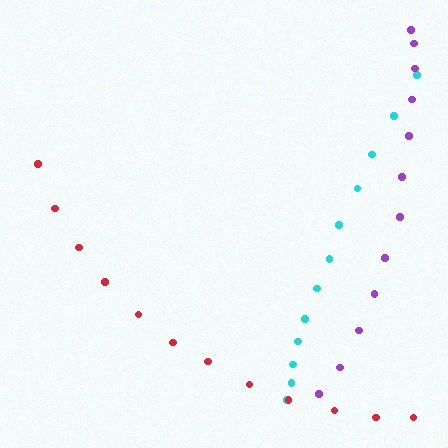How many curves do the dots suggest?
There are 3 distinct paths.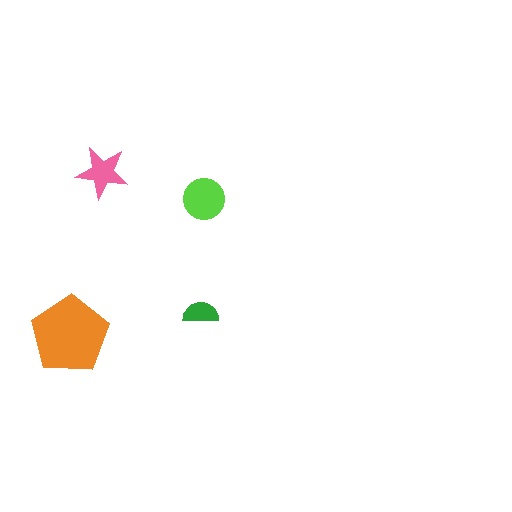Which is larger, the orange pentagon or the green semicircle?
The orange pentagon.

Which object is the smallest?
The green semicircle.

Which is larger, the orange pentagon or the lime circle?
The orange pentagon.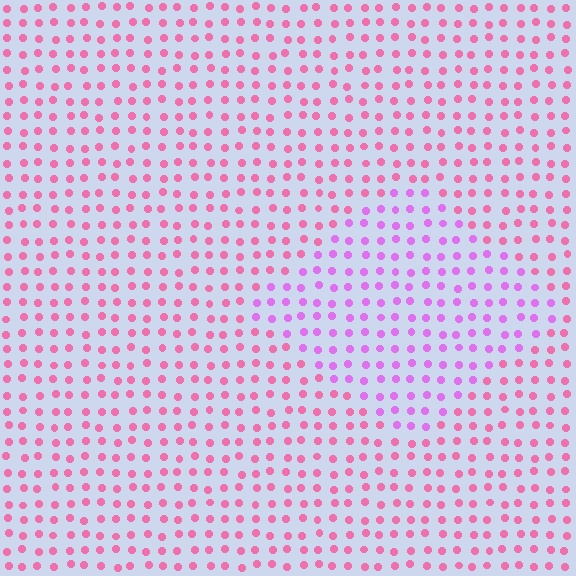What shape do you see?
I see a diamond.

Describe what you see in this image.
The image is filled with small pink elements in a uniform arrangement. A diamond-shaped region is visible where the elements are tinted to a slightly different hue, forming a subtle color boundary.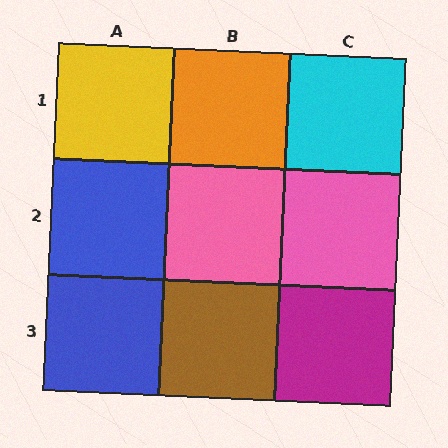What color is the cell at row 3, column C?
Magenta.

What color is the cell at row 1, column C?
Cyan.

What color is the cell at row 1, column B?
Orange.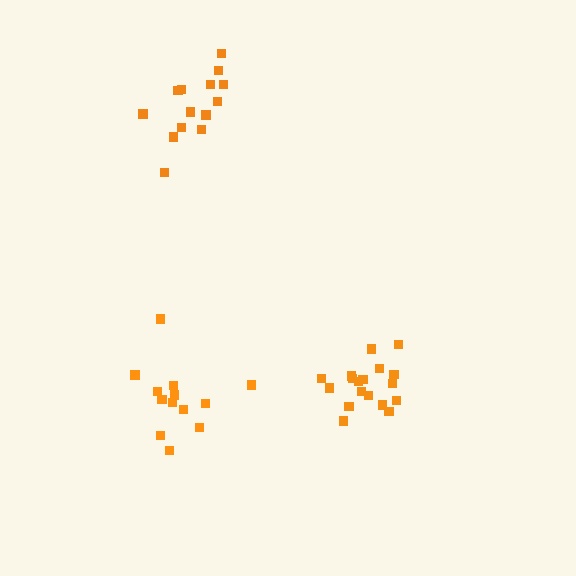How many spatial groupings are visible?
There are 3 spatial groupings.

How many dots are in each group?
Group 1: 18 dots, Group 2: 13 dots, Group 3: 14 dots (45 total).